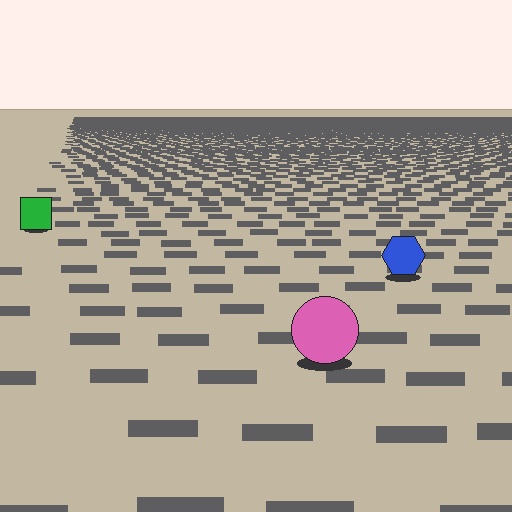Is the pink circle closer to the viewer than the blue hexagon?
Yes. The pink circle is closer — you can tell from the texture gradient: the ground texture is coarser near it.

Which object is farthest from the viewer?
The green square is farthest from the viewer. It appears smaller and the ground texture around it is denser.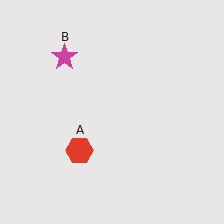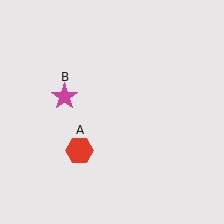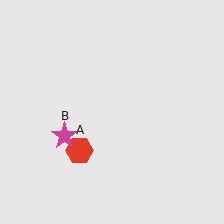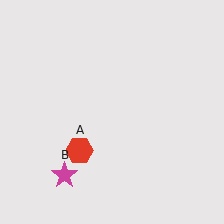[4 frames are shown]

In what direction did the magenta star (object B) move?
The magenta star (object B) moved down.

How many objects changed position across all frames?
1 object changed position: magenta star (object B).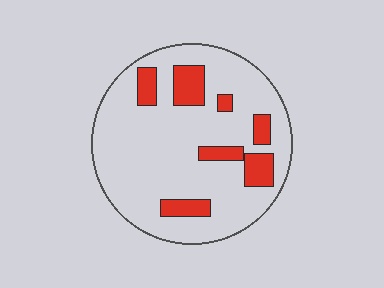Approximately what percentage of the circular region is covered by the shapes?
Approximately 15%.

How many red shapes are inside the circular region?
7.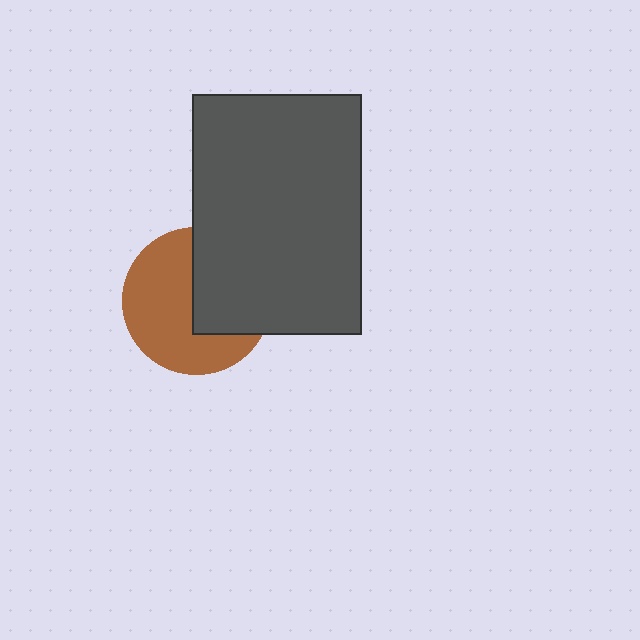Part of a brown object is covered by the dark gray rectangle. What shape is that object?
It is a circle.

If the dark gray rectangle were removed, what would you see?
You would see the complete brown circle.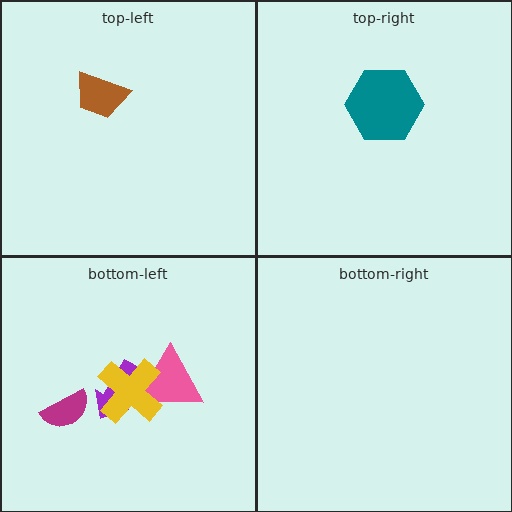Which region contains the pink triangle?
The bottom-left region.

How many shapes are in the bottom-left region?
4.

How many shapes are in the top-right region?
1.